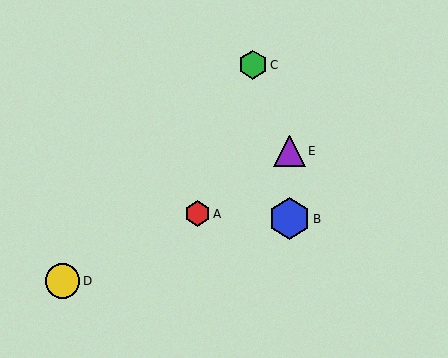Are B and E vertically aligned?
Yes, both are at x≈290.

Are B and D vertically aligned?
No, B is at x≈290 and D is at x≈63.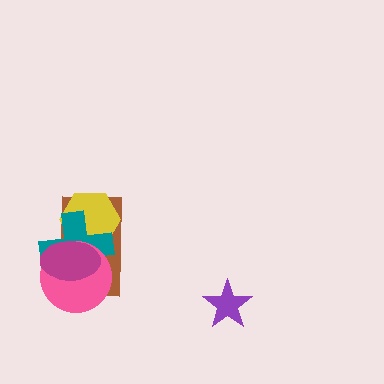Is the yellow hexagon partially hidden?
Yes, it is partially covered by another shape.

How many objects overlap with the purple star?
0 objects overlap with the purple star.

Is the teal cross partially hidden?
Yes, it is partially covered by another shape.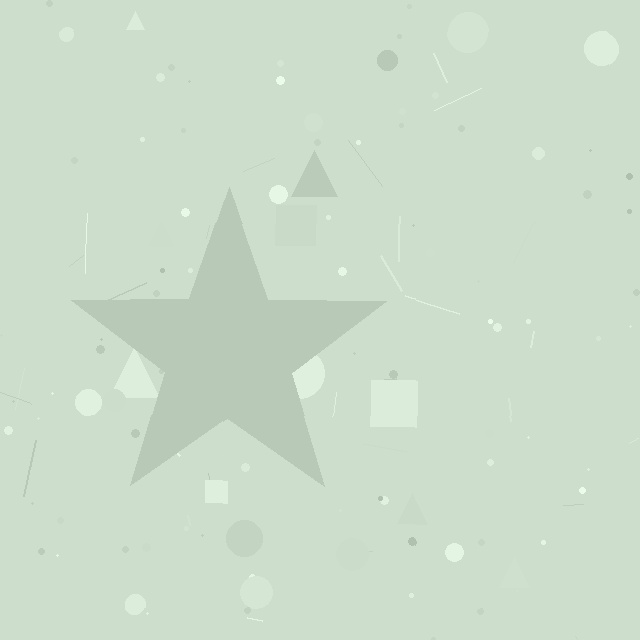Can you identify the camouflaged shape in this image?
The camouflaged shape is a star.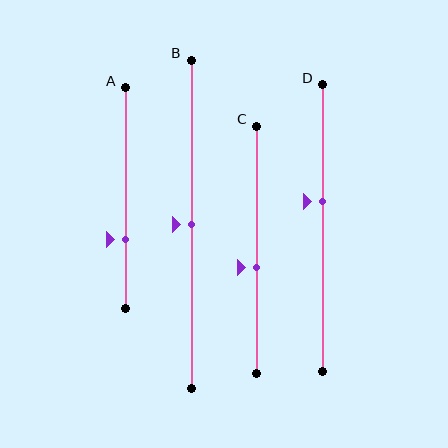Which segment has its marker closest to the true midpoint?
Segment B has its marker closest to the true midpoint.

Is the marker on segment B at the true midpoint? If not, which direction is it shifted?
Yes, the marker on segment B is at the true midpoint.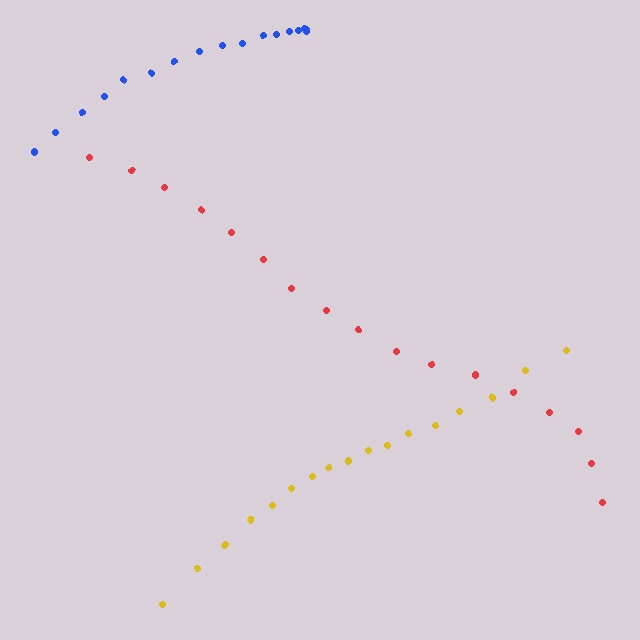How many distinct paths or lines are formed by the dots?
There are 3 distinct paths.